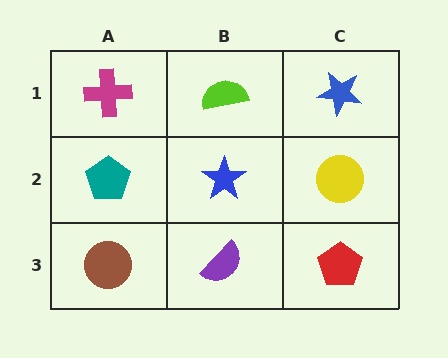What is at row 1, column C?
A blue star.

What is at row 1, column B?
A lime semicircle.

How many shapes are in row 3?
3 shapes.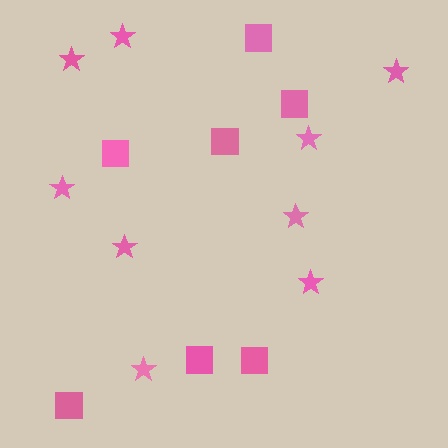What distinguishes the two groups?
There are 2 groups: one group of squares (7) and one group of stars (9).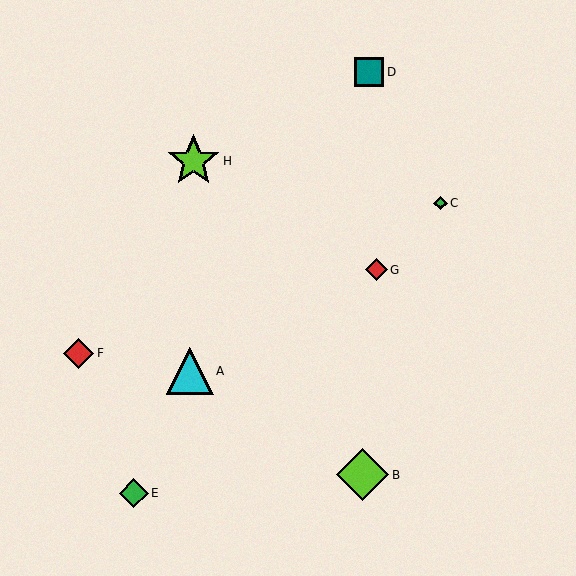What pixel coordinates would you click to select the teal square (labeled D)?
Click at (369, 72) to select the teal square D.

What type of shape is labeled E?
Shape E is a green diamond.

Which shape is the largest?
The lime star (labeled H) is the largest.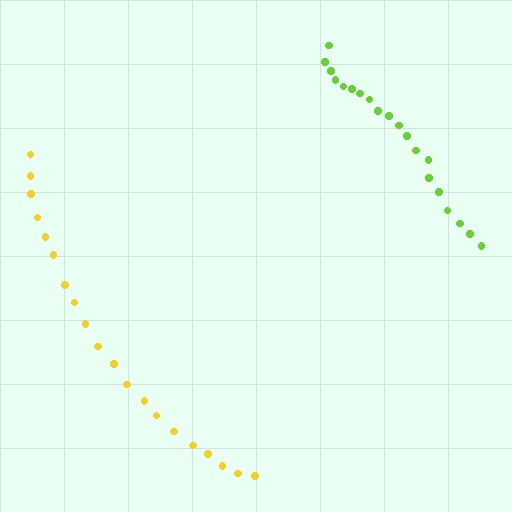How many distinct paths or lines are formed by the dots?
There are 2 distinct paths.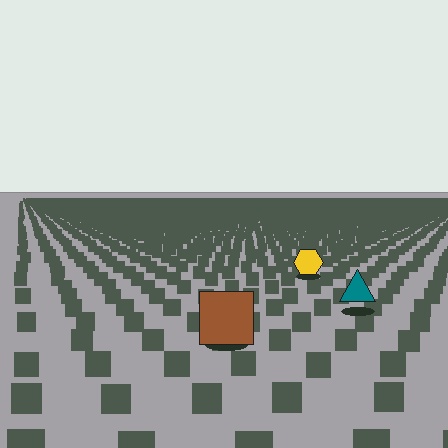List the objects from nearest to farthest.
From nearest to farthest: the brown square, the teal triangle, the yellow hexagon.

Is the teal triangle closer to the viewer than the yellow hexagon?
Yes. The teal triangle is closer — you can tell from the texture gradient: the ground texture is coarser near it.